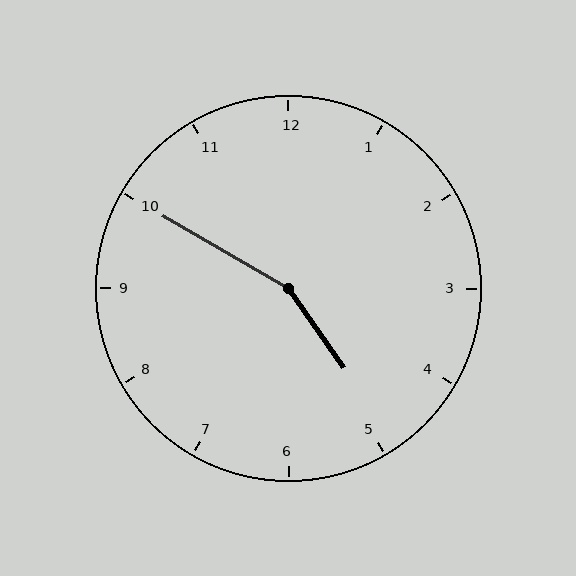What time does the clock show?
4:50.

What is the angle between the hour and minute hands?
Approximately 155 degrees.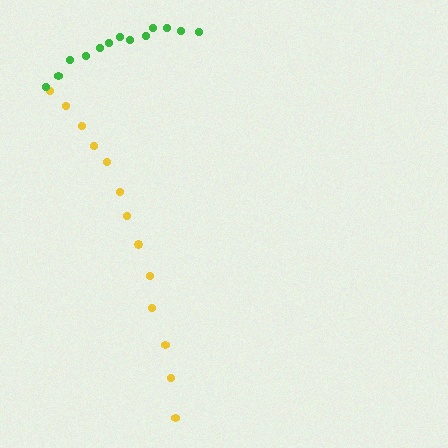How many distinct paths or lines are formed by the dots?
There are 2 distinct paths.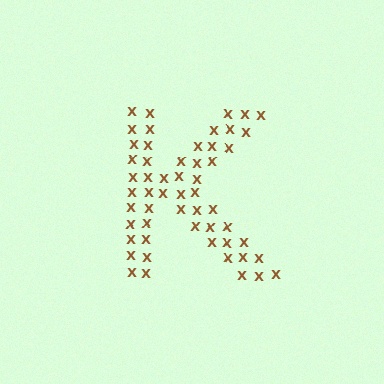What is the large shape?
The large shape is the letter K.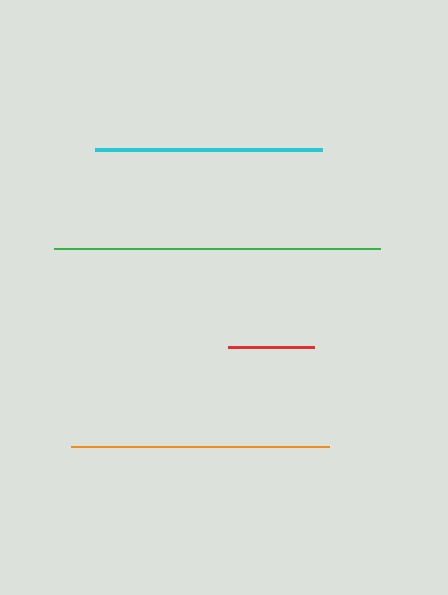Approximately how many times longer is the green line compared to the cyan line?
The green line is approximately 1.4 times the length of the cyan line.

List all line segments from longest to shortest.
From longest to shortest: green, orange, cyan, red.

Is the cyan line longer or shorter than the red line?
The cyan line is longer than the red line.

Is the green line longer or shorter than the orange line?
The green line is longer than the orange line.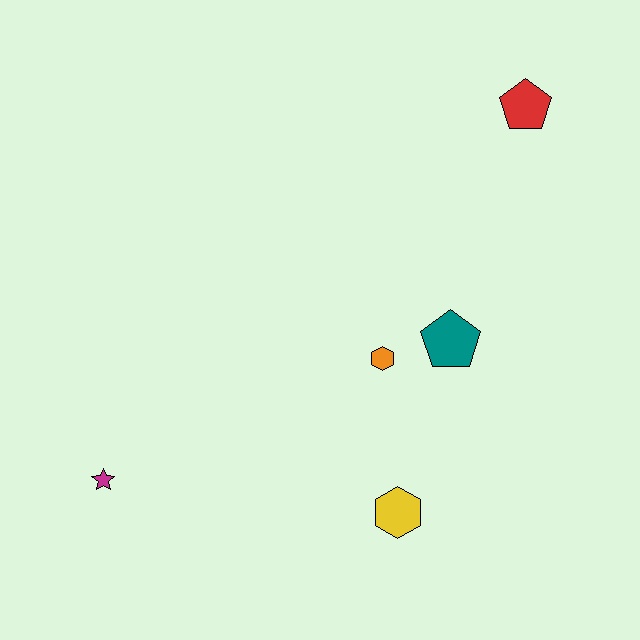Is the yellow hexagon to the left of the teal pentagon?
Yes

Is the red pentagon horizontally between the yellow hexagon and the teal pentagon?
No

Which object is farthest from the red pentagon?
The magenta star is farthest from the red pentagon.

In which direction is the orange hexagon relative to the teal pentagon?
The orange hexagon is to the left of the teal pentagon.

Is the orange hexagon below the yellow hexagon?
No